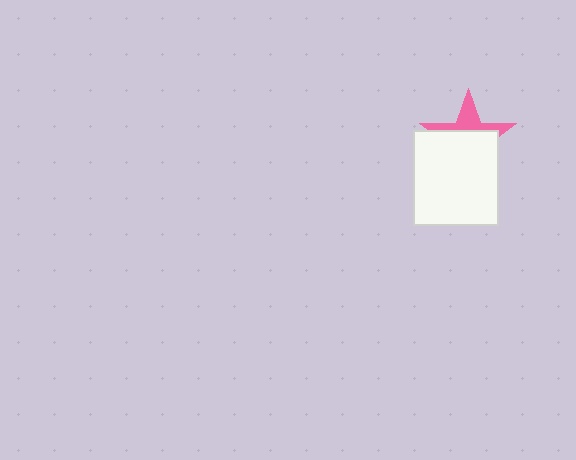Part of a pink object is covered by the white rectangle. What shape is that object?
It is a star.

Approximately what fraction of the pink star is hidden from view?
Roughly 67% of the pink star is hidden behind the white rectangle.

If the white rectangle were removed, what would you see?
You would see the complete pink star.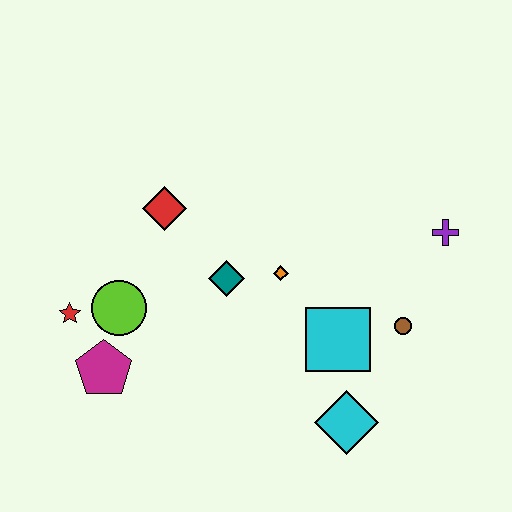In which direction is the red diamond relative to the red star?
The red diamond is above the red star.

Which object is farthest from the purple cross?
The red star is farthest from the purple cross.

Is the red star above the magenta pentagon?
Yes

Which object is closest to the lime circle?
The red star is closest to the lime circle.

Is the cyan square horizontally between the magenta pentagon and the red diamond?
No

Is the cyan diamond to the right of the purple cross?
No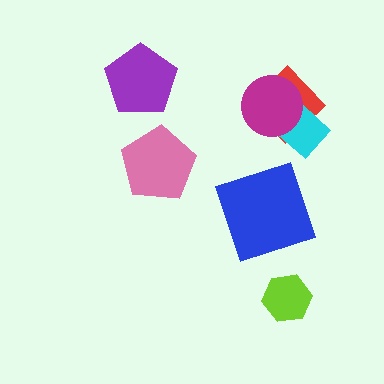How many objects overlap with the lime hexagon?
0 objects overlap with the lime hexagon.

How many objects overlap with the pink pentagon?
0 objects overlap with the pink pentagon.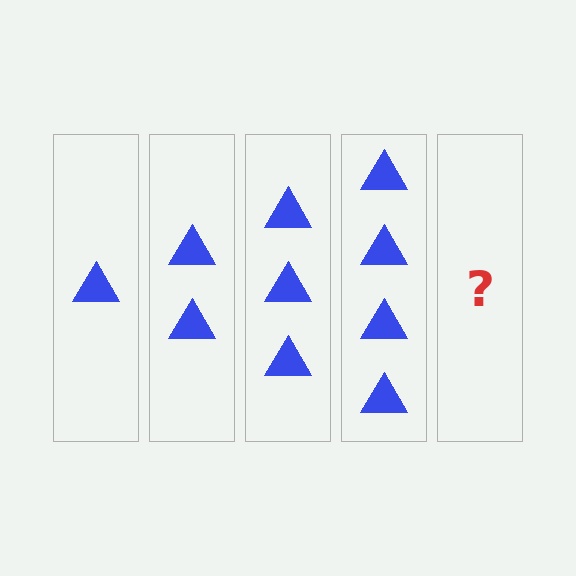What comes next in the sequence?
The next element should be 5 triangles.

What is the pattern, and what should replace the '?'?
The pattern is that each step adds one more triangle. The '?' should be 5 triangles.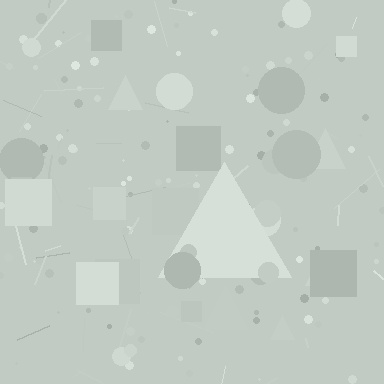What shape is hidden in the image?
A triangle is hidden in the image.